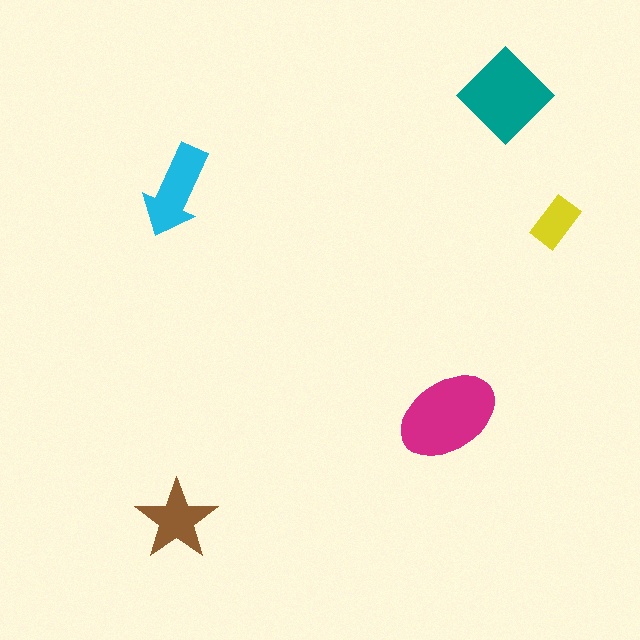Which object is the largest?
The magenta ellipse.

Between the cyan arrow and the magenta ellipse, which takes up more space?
The magenta ellipse.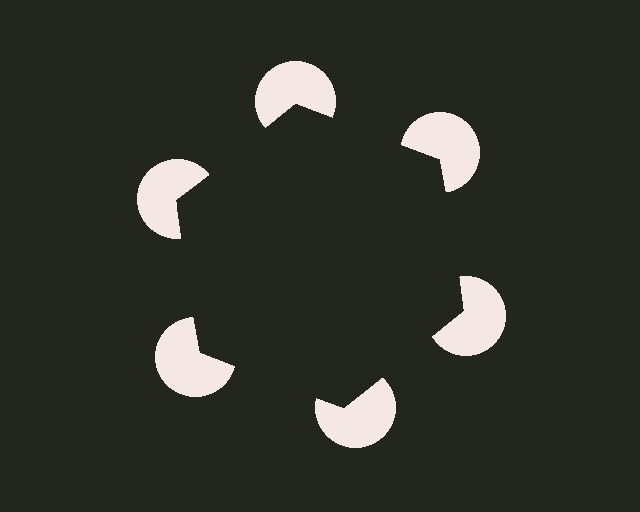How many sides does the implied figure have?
6 sides.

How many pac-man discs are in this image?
There are 6 — one at each vertex of the illusory hexagon.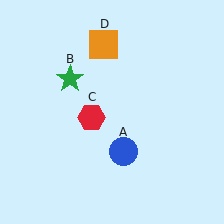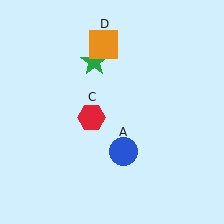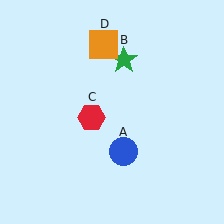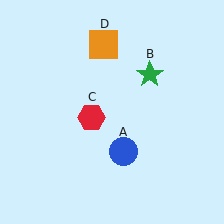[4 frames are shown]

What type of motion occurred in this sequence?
The green star (object B) rotated clockwise around the center of the scene.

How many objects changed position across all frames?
1 object changed position: green star (object B).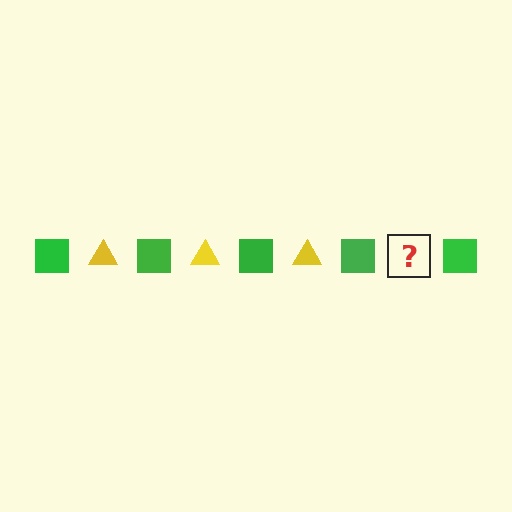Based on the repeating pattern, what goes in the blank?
The blank should be a yellow triangle.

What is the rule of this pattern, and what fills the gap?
The rule is that the pattern alternates between green square and yellow triangle. The gap should be filled with a yellow triangle.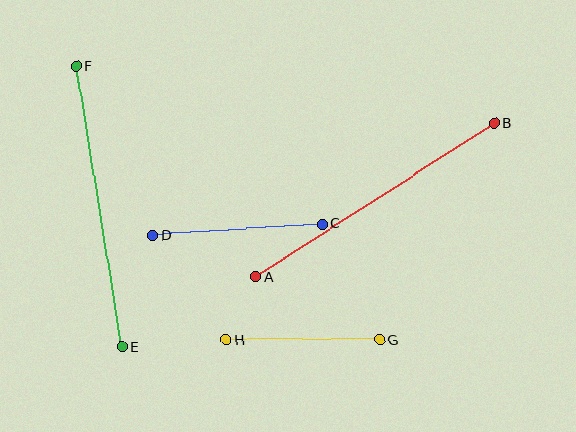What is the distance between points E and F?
The distance is approximately 284 pixels.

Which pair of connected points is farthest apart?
Points E and F are farthest apart.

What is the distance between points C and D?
The distance is approximately 170 pixels.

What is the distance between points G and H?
The distance is approximately 154 pixels.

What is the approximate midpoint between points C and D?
The midpoint is at approximately (238, 230) pixels.